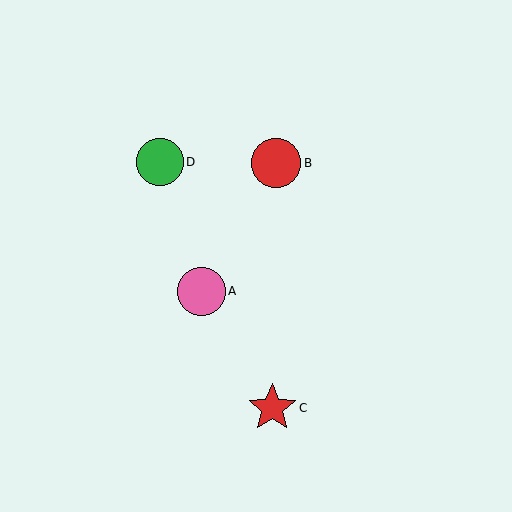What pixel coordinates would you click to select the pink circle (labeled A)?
Click at (201, 291) to select the pink circle A.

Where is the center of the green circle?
The center of the green circle is at (160, 162).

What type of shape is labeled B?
Shape B is a red circle.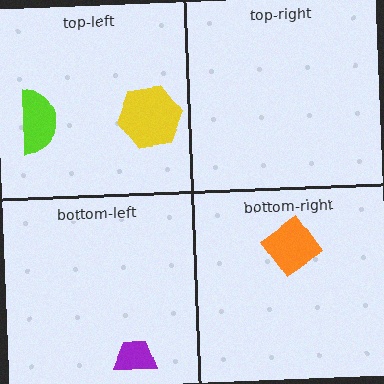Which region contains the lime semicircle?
The top-left region.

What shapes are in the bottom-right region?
The orange diamond.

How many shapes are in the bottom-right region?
1.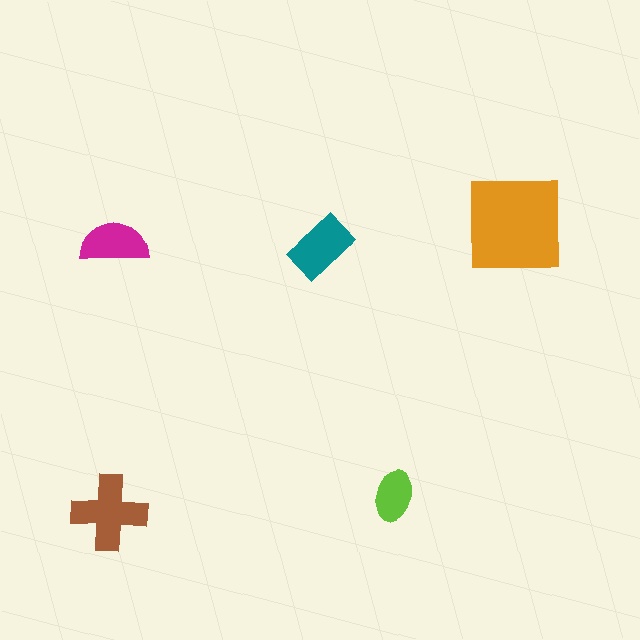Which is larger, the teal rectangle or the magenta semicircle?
The teal rectangle.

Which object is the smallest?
The lime ellipse.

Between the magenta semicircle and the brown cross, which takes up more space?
The brown cross.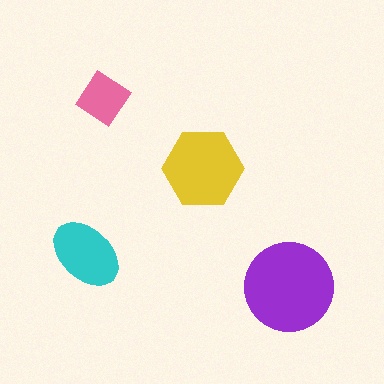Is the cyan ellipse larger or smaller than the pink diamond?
Larger.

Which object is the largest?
The purple circle.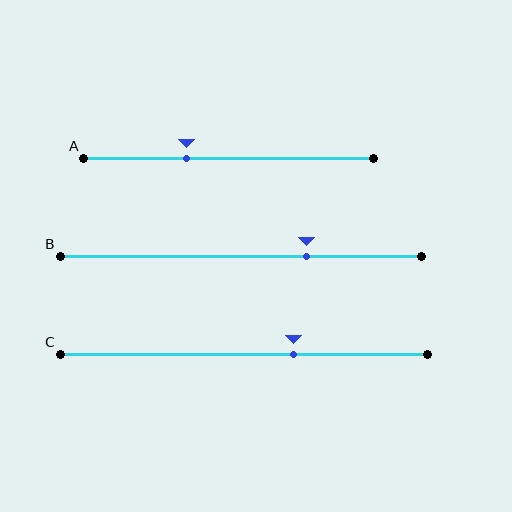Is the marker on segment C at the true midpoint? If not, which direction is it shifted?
No, the marker on segment C is shifted to the right by about 13% of the segment length.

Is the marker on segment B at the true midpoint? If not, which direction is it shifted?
No, the marker on segment B is shifted to the right by about 18% of the segment length.